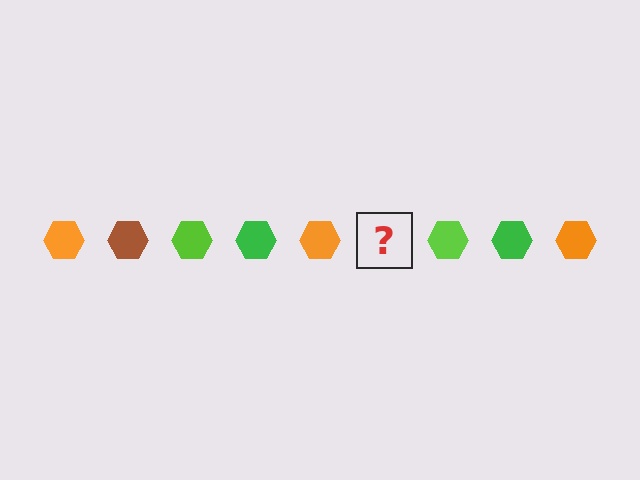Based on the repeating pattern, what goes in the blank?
The blank should be a brown hexagon.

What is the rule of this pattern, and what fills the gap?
The rule is that the pattern cycles through orange, brown, lime, green hexagons. The gap should be filled with a brown hexagon.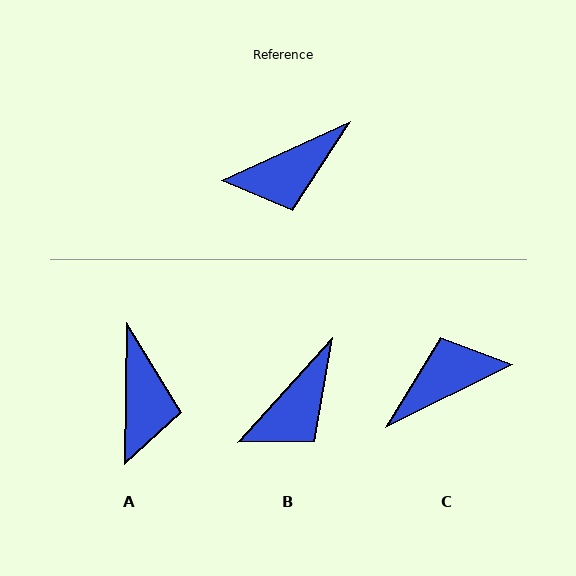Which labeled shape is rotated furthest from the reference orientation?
C, about 178 degrees away.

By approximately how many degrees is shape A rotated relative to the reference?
Approximately 64 degrees counter-clockwise.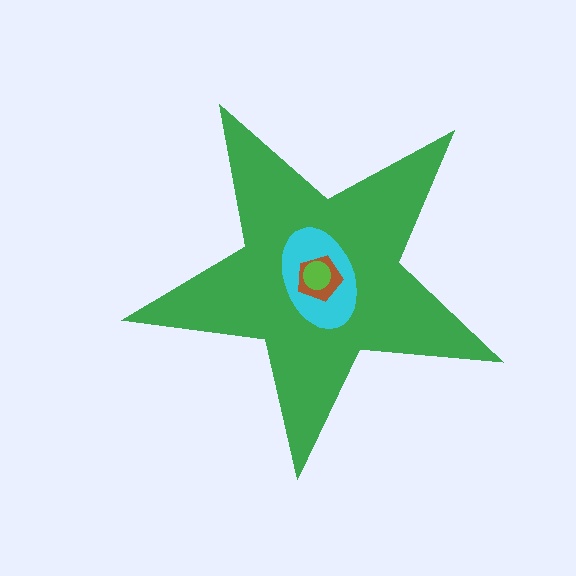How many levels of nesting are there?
4.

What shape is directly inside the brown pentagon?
The lime circle.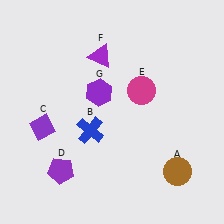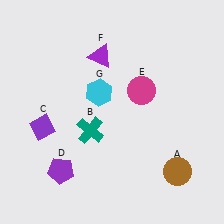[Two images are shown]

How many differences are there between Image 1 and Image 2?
There are 2 differences between the two images.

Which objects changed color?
B changed from blue to teal. G changed from purple to cyan.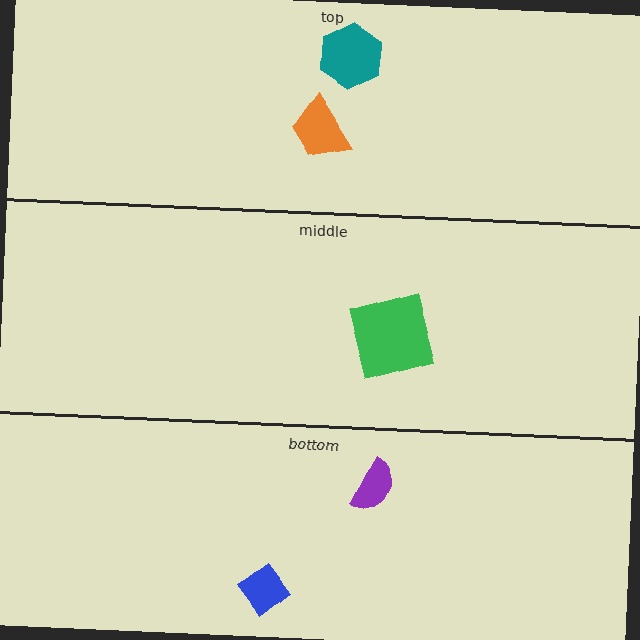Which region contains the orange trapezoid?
The top region.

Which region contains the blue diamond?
The bottom region.